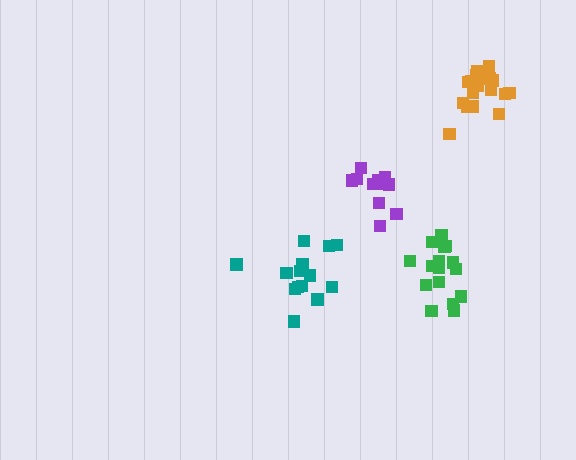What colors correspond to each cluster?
The clusters are colored: green, teal, orange, purple.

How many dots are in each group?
Group 1: 16 dots, Group 2: 14 dots, Group 3: 18 dots, Group 4: 12 dots (60 total).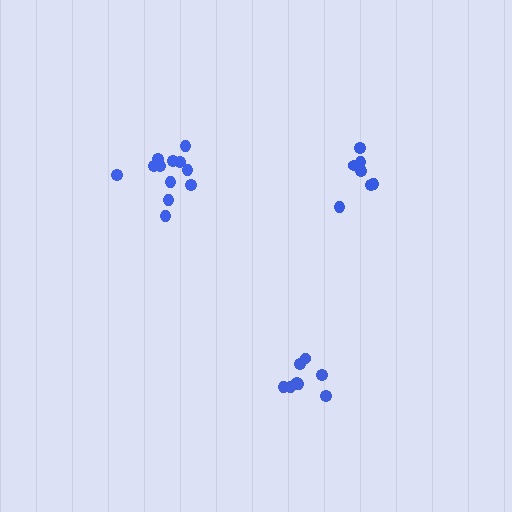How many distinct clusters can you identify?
There are 3 distinct clusters.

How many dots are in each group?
Group 1: 9 dots, Group 2: 12 dots, Group 3: 7 dots (28 total).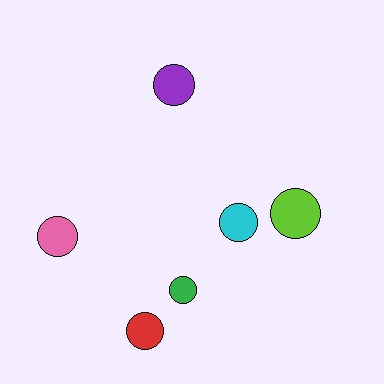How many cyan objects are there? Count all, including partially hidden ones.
There is 1 cyan object.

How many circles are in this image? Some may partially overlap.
There are 6 circles.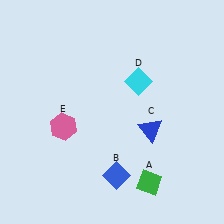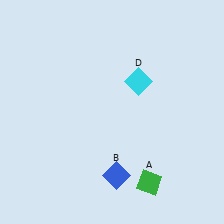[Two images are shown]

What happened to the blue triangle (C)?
The blue triangle (C) was removed in Image 2. It was in the bottom-right area of Image 1.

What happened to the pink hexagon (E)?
The pink hexagon (E) was removed in Image 2. It was in the bottom-left area of Image 1.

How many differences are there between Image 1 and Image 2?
There are 2 differences between the two images.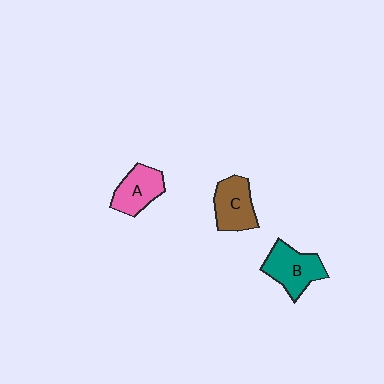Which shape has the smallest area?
Shape A (pink).